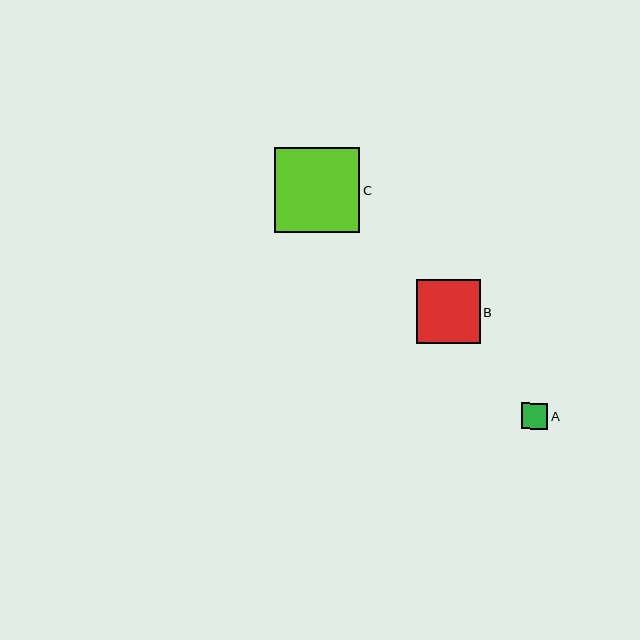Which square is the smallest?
Square A is the smallest with a size of approximately 26 pixels.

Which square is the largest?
Square C is the largest with a size of approximately 85 pixels.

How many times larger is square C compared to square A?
Square C is approximately 3.3 times the size of square A.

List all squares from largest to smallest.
From largest to smallest: C, B, A.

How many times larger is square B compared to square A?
Square B is approximately 2.4 times the size of square A.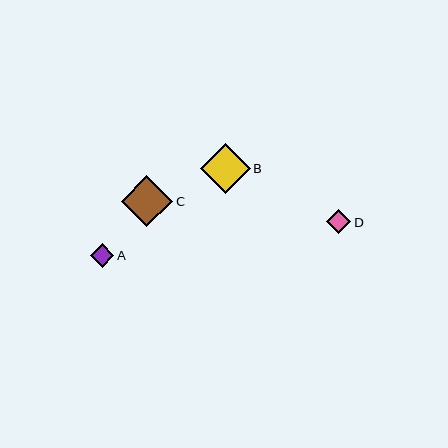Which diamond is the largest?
Diamond C is the largest with a size of approximately 51 pixels.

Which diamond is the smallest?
Diamond A is the smallest with a size of approximately 23 pixels.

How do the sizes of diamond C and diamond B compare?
Diamond C and diamond B are approximately the same size.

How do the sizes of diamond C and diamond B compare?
Diamond C and diamond B are approximately the same size.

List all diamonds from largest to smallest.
From largest to smallest: C, B, D, A.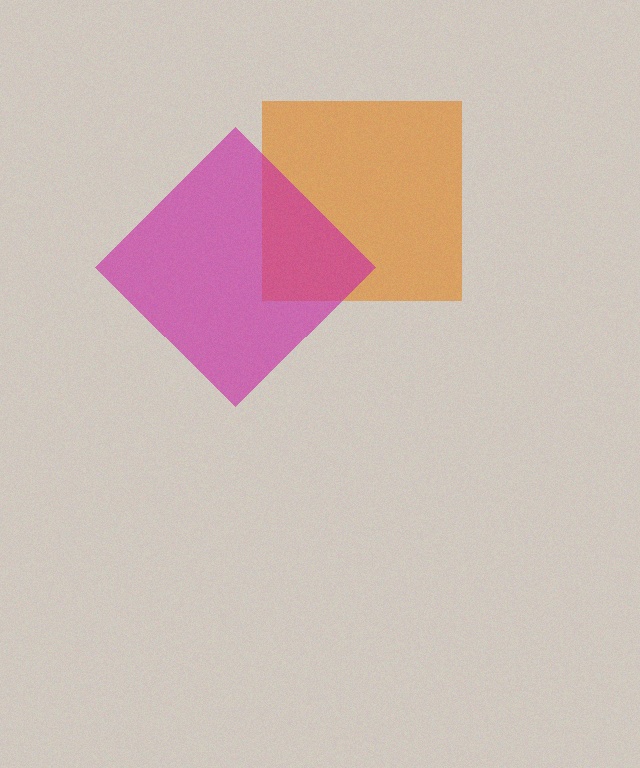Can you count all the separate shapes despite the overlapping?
Yes, there are 2 separate shapes.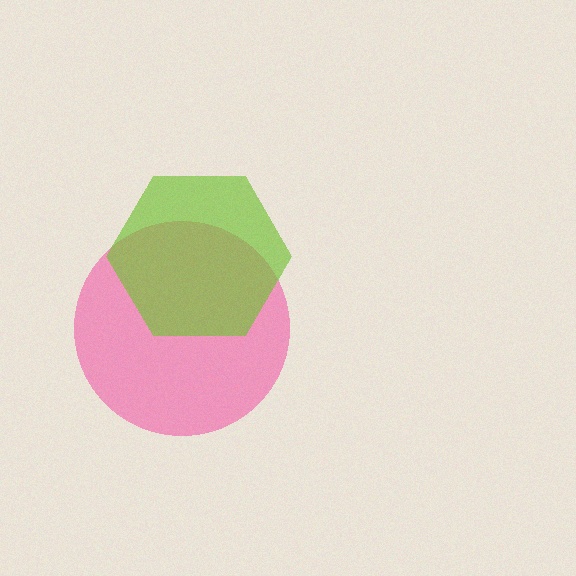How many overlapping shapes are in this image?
There are 2 overlapping shapes in the image.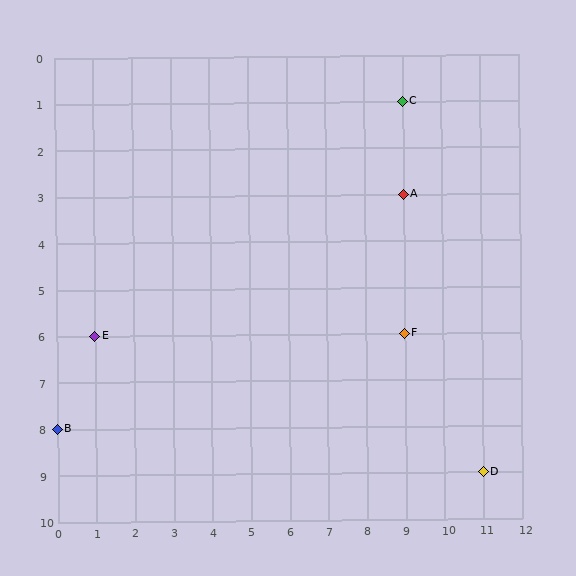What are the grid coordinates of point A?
Point A is at grid coordinates (9, 3).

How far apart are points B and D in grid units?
Points B and D are 11 columns and 1 row apart (about 11.0 grid units diagonally).